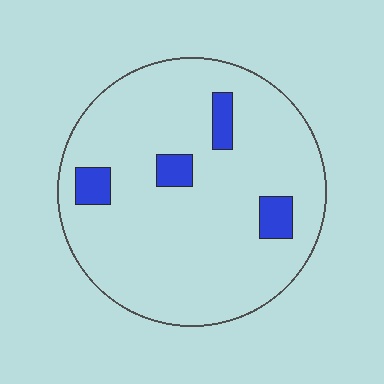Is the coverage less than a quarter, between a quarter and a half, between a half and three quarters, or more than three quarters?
Less than a quarter.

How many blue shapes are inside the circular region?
4.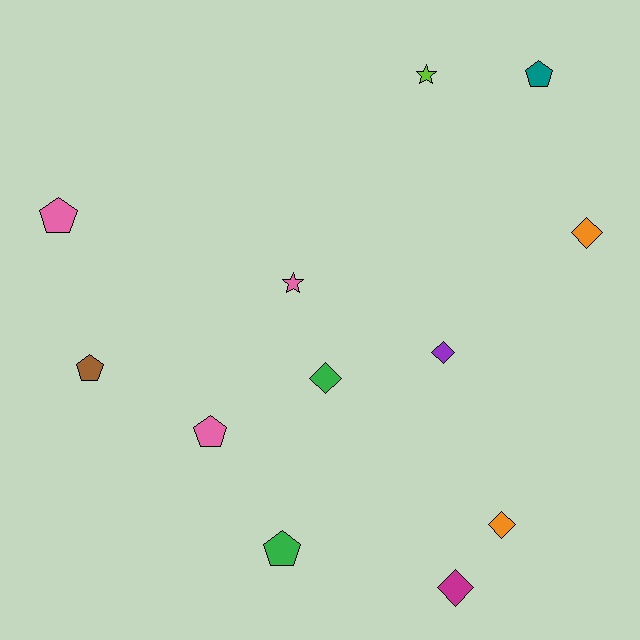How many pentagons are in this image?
There are 5 pentagons.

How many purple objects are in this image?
There is 1 purple object.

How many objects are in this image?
There are 12 objects.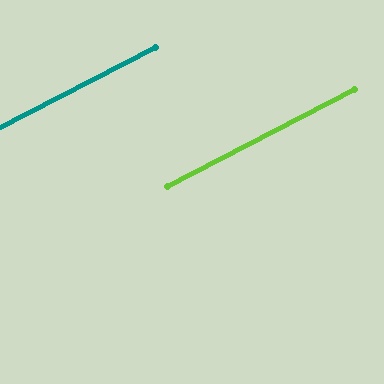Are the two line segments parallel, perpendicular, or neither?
Parallel — their directions differ by only 0.5°.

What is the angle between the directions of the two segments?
Approximately 1 degree.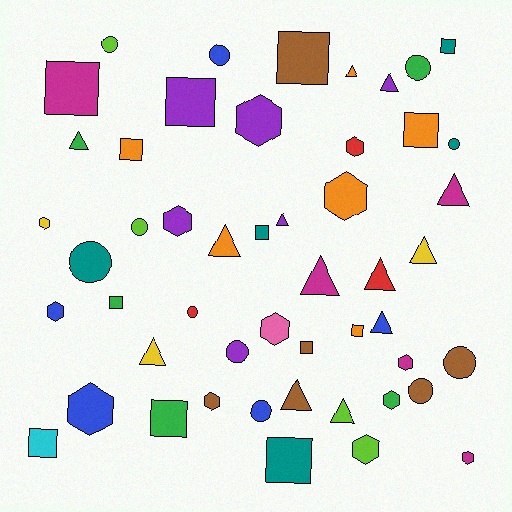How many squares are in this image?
There are 13 squares.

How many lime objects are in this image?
There are 4 lime objects.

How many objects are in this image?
There are 50 objects.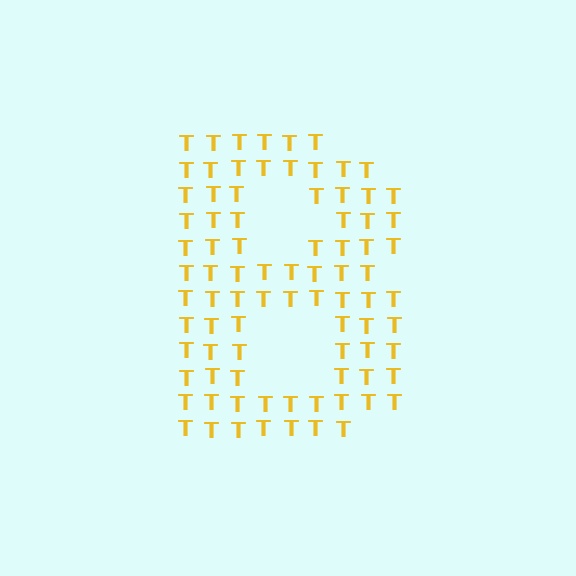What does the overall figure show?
The overall figure shows the letter B.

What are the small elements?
The small elements are letter T's.